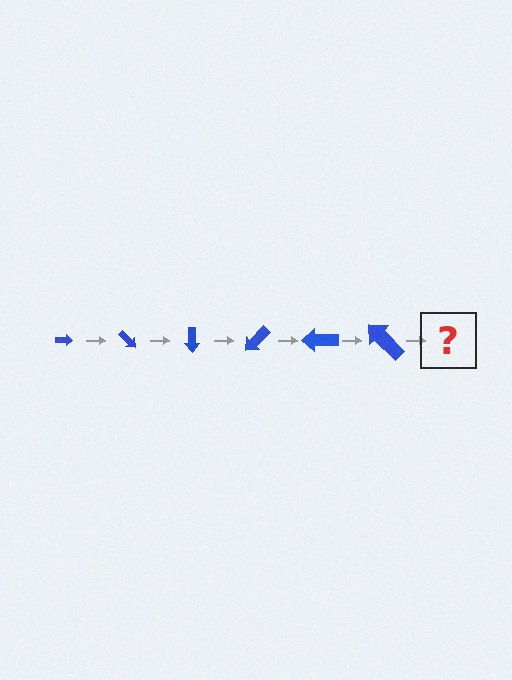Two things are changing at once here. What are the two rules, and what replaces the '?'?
The two rules are that the arrow grows larger each step and it rotates 45 degrees each step. The '?' should be an arrow, larger than the previous one and rotated 270 degrees from the start.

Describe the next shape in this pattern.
It should be an arrow, larger than the previous one and rotated 270 degrees from the start.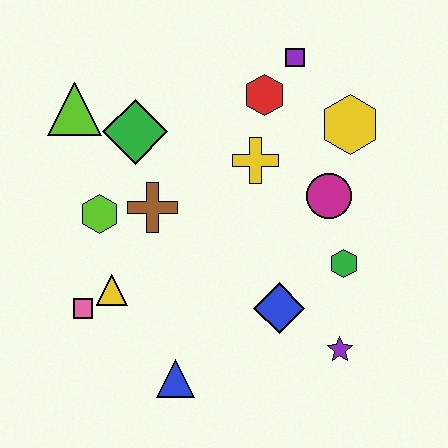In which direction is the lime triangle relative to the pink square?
The lime triangle is above the pink square.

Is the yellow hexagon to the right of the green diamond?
Yes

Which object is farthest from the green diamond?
The purple star is farthest from the green diamond.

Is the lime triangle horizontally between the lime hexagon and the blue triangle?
No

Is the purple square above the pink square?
Yes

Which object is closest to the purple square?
The red hexagon is closest to the purple square.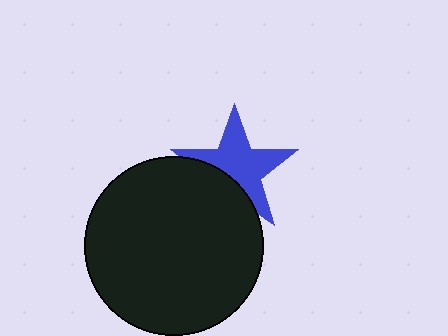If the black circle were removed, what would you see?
You would see the complete blue star.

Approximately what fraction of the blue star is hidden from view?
Roughly 33% of the blue star is hidden behind the black circle.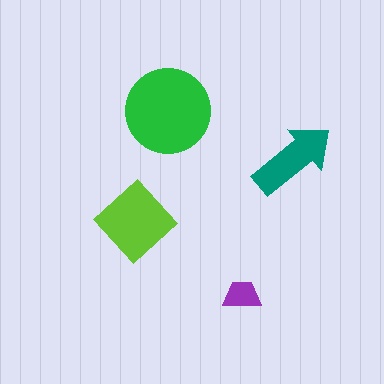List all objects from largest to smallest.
The green circle, the lime diamond, the teal arrow, the purple trapezoid.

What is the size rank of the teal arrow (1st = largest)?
3rd.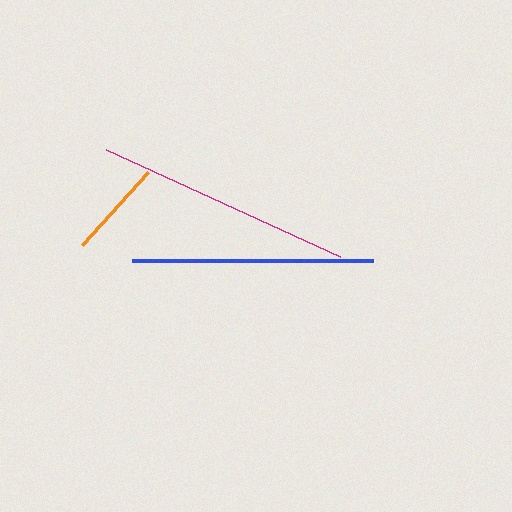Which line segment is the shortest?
The orange line is the shortest at approximately 99 pixels.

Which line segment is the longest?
The magenta line is the longest at approximately 258 pixels.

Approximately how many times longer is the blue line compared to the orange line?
The blue line is approximately 2.4 times the length of the orange line.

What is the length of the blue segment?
The blue segment is approximately 241 pixels long.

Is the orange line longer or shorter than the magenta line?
The magenta line is longer than the orange line.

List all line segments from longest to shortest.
From longest to shortest: magenta, blue, orange.